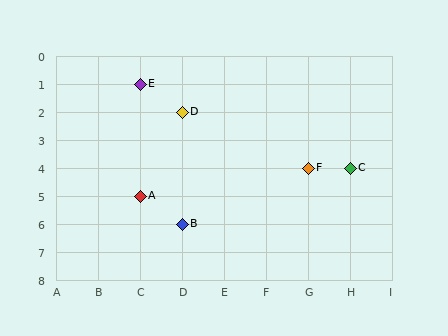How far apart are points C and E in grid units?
Points C and E are 5 columns and 3 rows apart (about 5.8 grid units diagonally).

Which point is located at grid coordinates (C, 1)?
Point E is at (C, 1).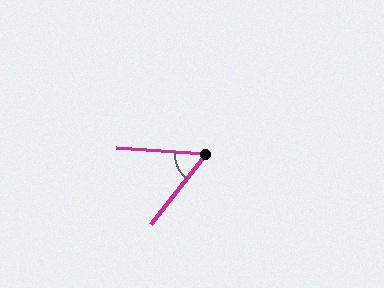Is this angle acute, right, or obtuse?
It is acute.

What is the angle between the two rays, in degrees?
Approximately 56 degrees.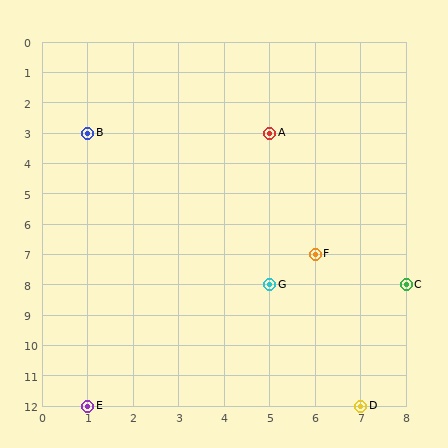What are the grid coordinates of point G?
Point G is at grid coordinates (5, 8).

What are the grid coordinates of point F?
Point F is at grid coordinates (6, 7).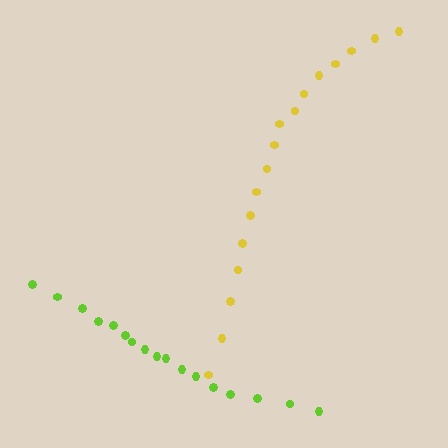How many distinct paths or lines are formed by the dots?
There are 2 distinct paths.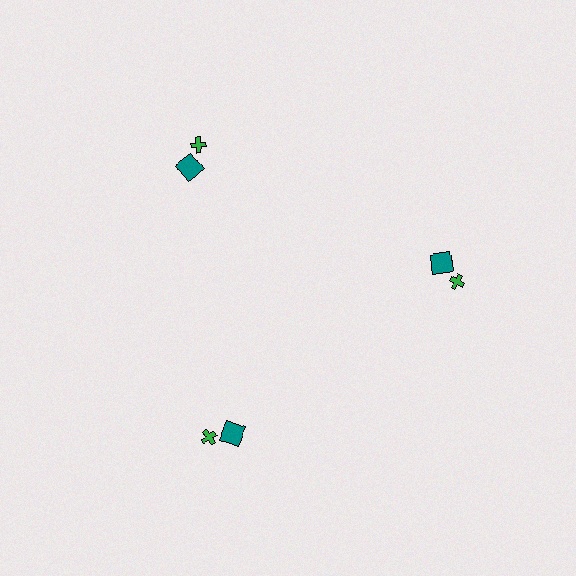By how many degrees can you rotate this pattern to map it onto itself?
The pattern maps onto itself every 120 degrees of rotation.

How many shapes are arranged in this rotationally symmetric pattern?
There are 6 shapes, arranged in 3 groups of 2.